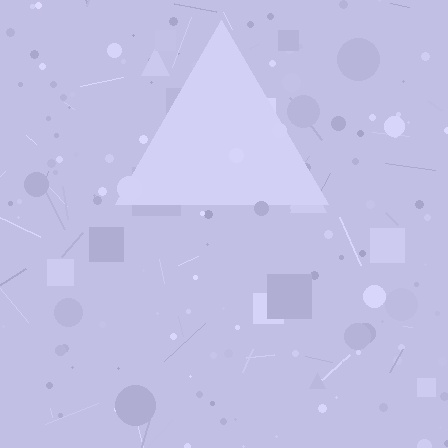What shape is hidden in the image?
A triangle is hidden in the image.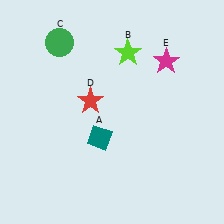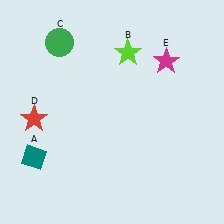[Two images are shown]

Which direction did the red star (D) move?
The red star (D) moved left.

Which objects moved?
The objects that moved are: the teal diamond (A), the red star (D).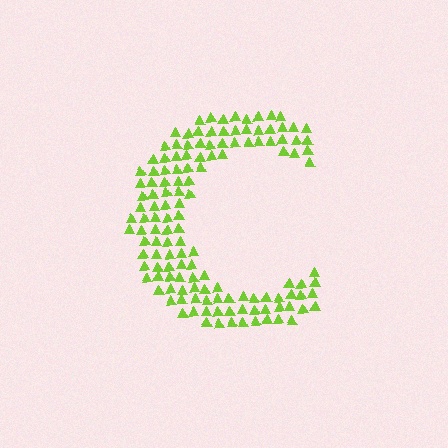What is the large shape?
The large shape is the letter C.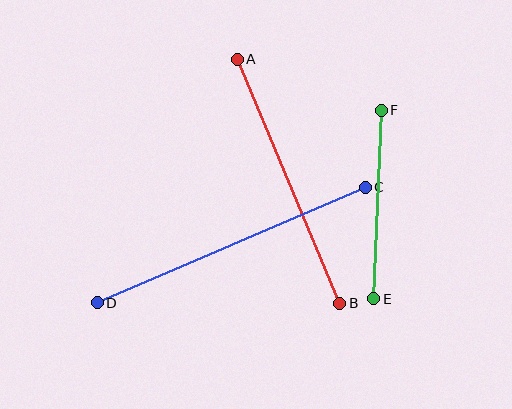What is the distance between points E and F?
The distance is approximately 189 pixels.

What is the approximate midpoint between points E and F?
The midpoint is at approximately (377, 205) pixels.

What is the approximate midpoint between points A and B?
The midpoint is at approximately (289, 181) pixels.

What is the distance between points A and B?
The distance is approximately 265 pixels.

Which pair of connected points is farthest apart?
Points C and D are farthest apart.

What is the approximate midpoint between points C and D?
The midpoint is at approximately (231, 245) pixels.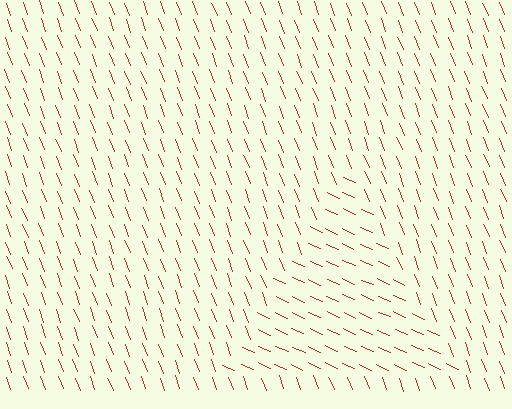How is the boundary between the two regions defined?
The boundary is defined purely by a change in line orientation (approximately 45 degrees difference). All lines are the same color and thickness.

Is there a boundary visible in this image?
Yes, there is a texture boundary formed by a change in line orientation.